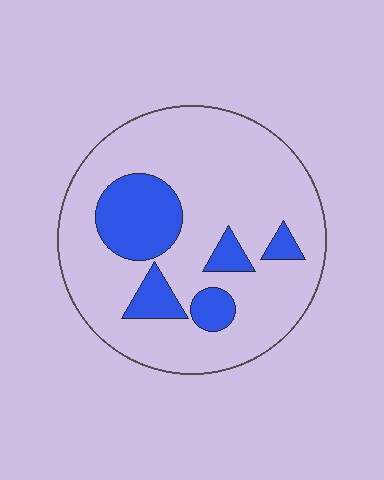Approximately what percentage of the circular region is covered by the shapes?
Approximately 20%.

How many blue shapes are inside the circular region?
5.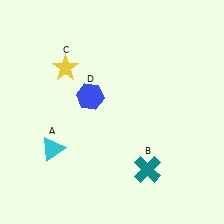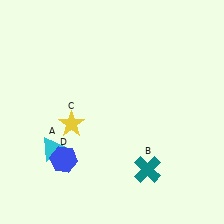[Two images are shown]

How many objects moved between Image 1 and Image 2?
2 objects moved between the two images.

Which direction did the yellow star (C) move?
The yellow star (C) moved down.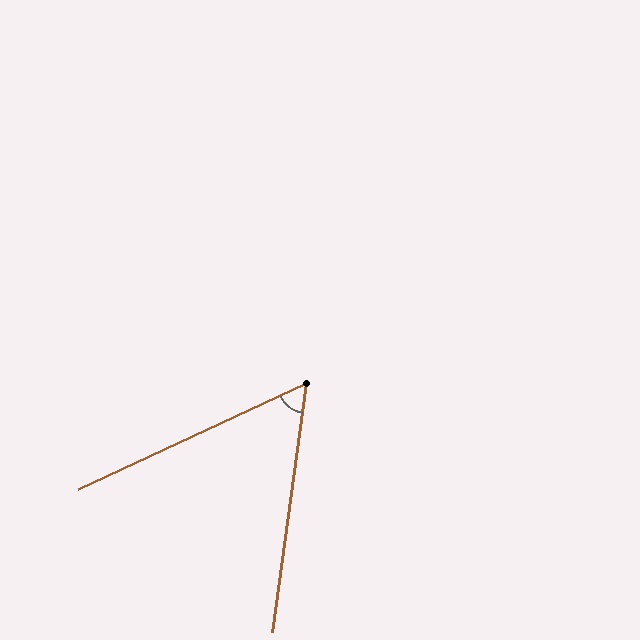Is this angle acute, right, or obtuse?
It is acute.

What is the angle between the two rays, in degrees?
Approximately 57 degrees.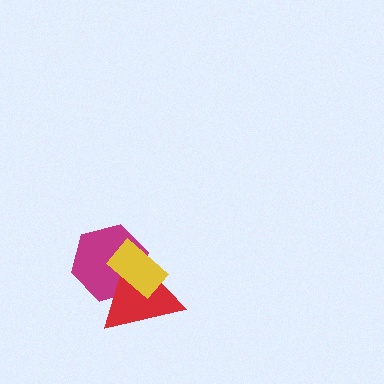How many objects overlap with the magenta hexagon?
2 objects overlap with the magenta hexagon.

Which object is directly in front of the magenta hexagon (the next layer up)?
The red triangle is directly in front of the magenta hexagon.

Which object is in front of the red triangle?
The yellow rectangle is in front of the red triangle.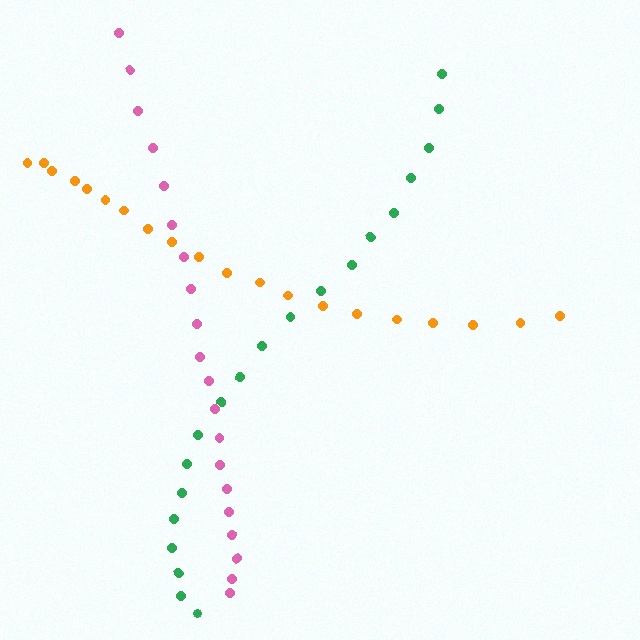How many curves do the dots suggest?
There are 3 distinct paths.